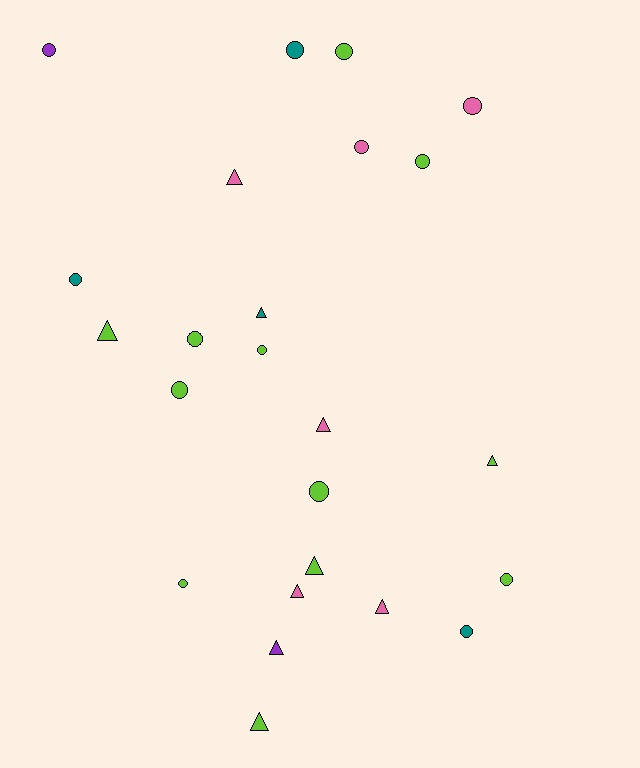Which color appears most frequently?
Lime, with 12 objects.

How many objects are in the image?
There are 24 objects.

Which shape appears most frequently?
Circle, with 14 objects.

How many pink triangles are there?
There are 4 pink triangles.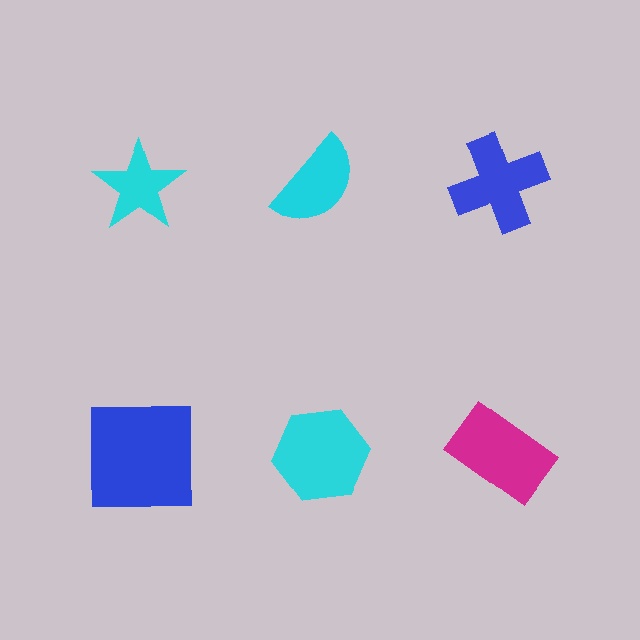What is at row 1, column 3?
A blue cross.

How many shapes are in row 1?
3 shapes.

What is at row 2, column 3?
A magenta rectangle.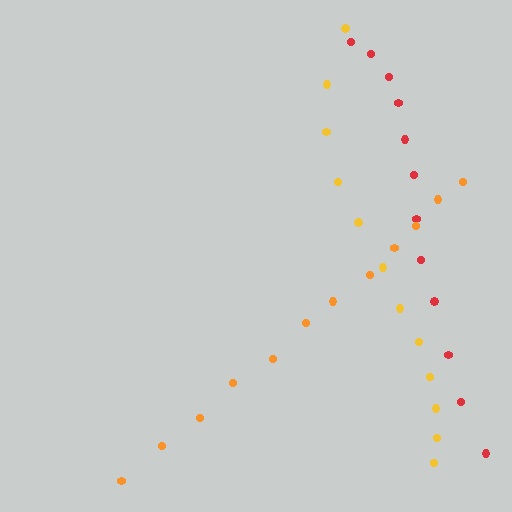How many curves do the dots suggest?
There are 3 distinct paths.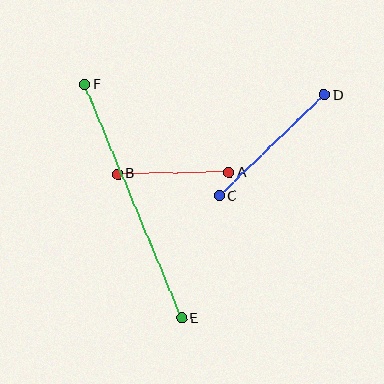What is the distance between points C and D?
The distance is approximately 146 pixels.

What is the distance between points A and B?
The distance is approximately 112 pixels.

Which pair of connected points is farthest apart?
Points E and F are farthest apart.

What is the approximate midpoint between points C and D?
The midpoint is at approximately (272, 146) pixels.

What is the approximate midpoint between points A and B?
The midpoint is at approximately (173, 173) pixels.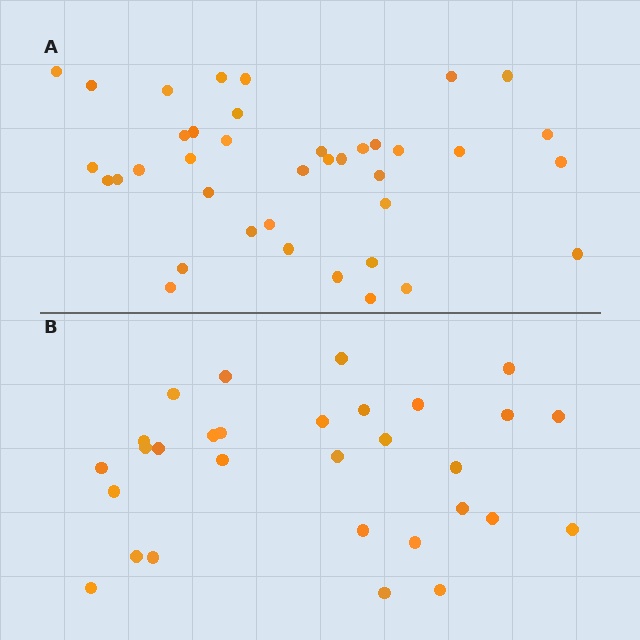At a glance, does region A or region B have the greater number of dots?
Region A (the top region) has more dots.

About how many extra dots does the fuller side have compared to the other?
Region A has roughly 8 or so more dots than region B.